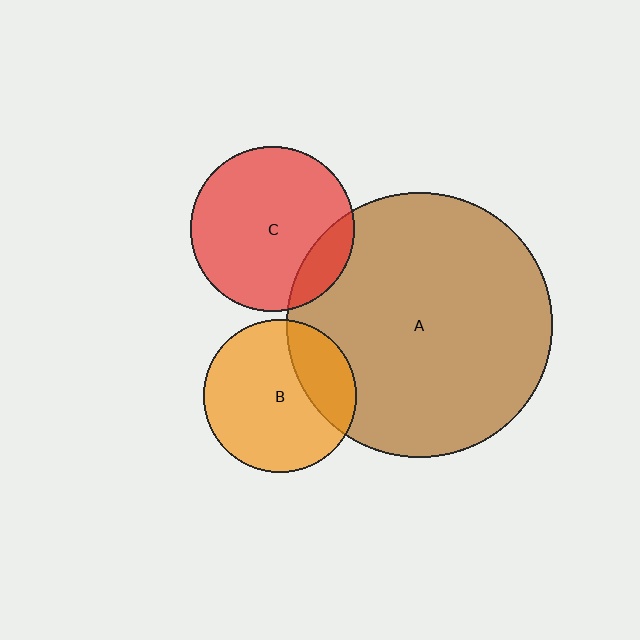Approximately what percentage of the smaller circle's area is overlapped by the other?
Approximately 15%.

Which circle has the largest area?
Circle A (brown).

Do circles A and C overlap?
Yes.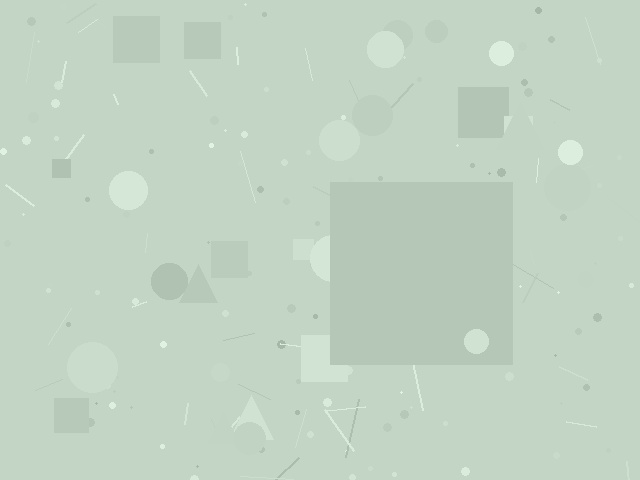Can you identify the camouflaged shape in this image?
The camouflaged shape is a square.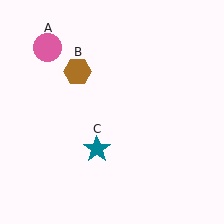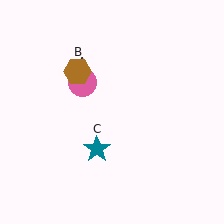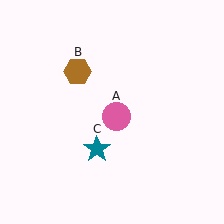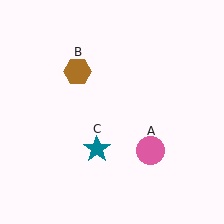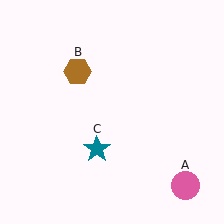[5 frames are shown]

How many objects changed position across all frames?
1 object changed position: pink circle (object A).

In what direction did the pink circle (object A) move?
The pink circle (object A) moved down and to the right.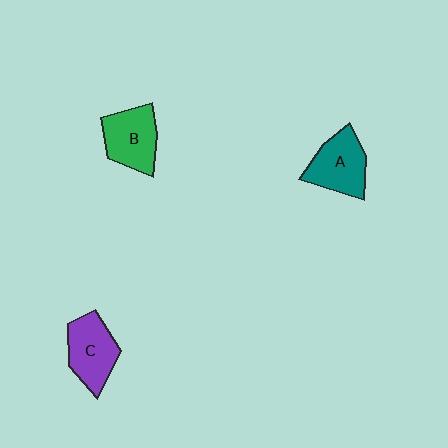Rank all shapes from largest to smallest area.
From largest to smallest: A (teal), C (purple), B (green).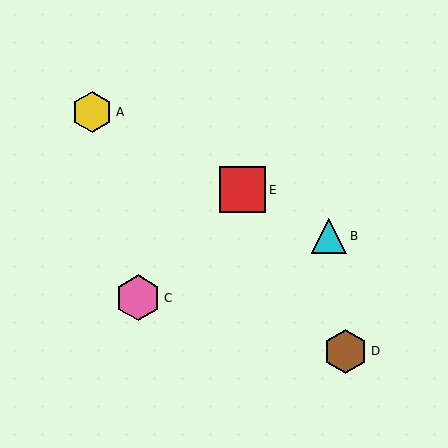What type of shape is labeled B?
Shape B is a cyan triangle.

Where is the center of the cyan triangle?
The center of the cyan triangle is at (329, 236).